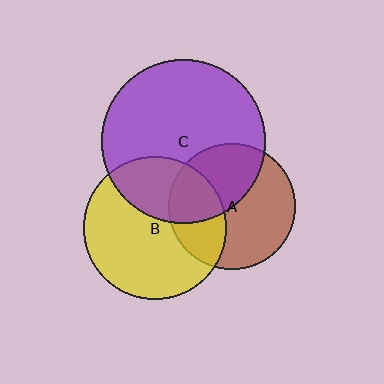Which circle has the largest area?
Circle C (purple).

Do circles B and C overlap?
Yes.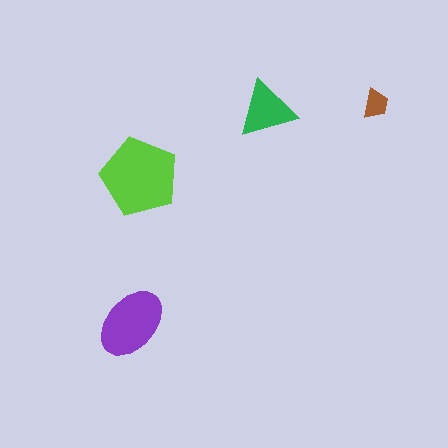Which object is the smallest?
The brown trapezoid.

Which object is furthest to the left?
The purple ellipse is leftmost.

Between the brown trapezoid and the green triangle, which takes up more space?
The green triangle.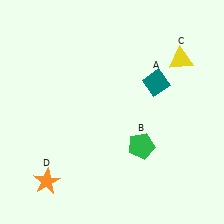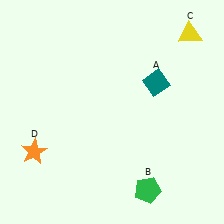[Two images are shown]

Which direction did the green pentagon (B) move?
The green pentagon (B) moved down.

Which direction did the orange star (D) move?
The orange star (D) moved up.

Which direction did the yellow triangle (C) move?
The yellow triangle (C) moved up.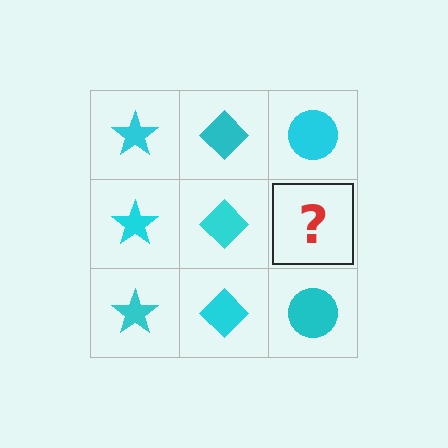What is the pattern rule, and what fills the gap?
The rule is that each column has a consistent shape. The gap should be filled with a cyan circle.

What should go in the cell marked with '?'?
The missing cell should contain a cyan circle.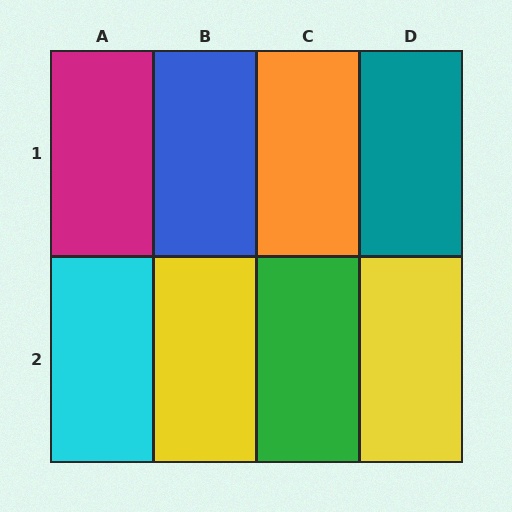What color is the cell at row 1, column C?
Orange.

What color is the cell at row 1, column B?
Blue.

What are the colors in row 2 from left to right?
Cyan, yellow, green, yellow.